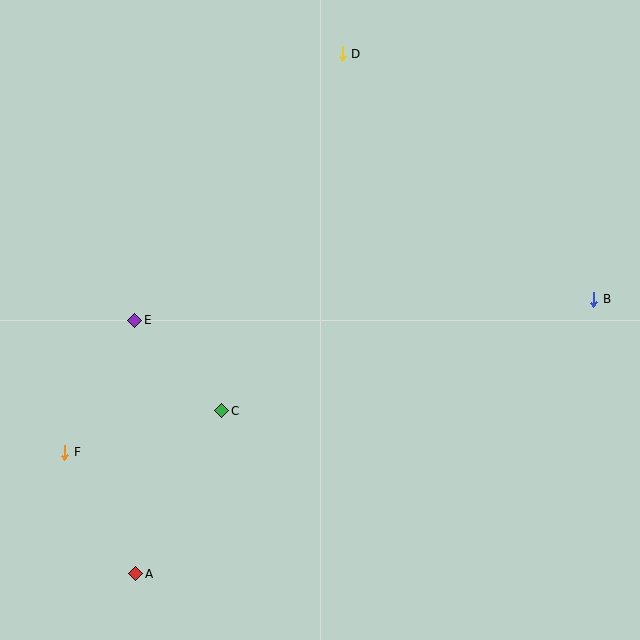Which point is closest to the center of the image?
Point C at (222, 411) is closest to the center.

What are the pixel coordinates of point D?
Point D is at (342, 54).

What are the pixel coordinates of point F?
Point F is at (65, 452).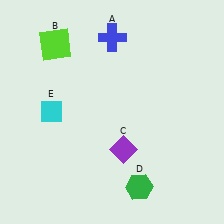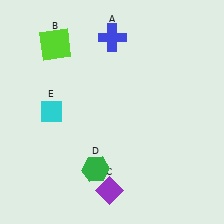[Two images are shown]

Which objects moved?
The objects that moved are: the purple diamond (C), the green hexagon (D).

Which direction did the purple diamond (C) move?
The purple diamond (C) moved down.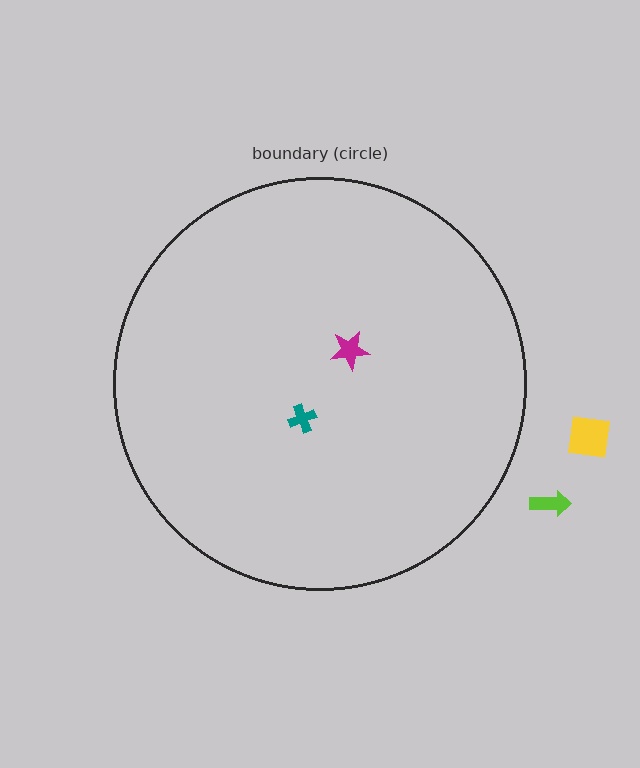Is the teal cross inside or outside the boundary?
Inside.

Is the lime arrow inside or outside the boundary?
Outside.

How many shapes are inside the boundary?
2 inside, 2 outside.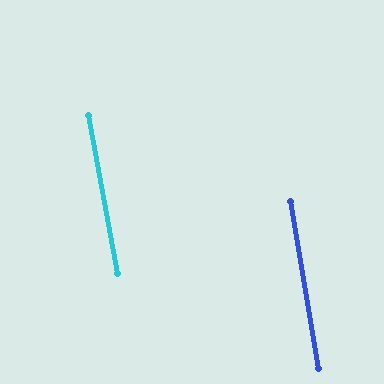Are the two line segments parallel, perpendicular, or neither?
Parallel — their directions differ by only 1.1°.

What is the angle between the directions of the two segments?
Approximately 1 degree.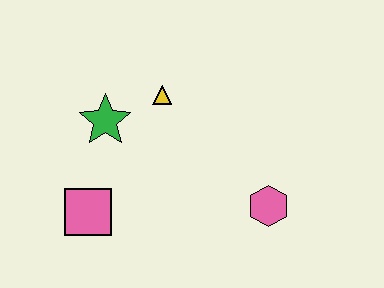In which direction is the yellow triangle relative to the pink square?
The yellow triangle is above the pink square.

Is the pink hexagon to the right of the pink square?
Yes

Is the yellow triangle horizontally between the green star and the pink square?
No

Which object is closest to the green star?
The yellow triangle is closest to the green star.